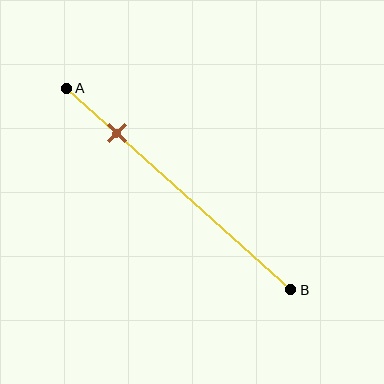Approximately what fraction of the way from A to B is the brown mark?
The brown mark is approximately 20% of the way from A to B.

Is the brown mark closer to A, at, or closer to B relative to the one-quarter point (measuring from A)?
The brown mark is approximately at the one-quarter point of segment AB.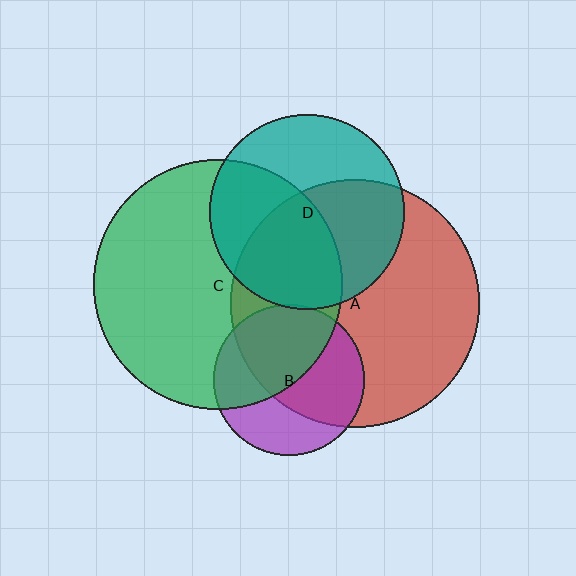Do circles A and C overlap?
Yes.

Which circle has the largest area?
Circle C (green).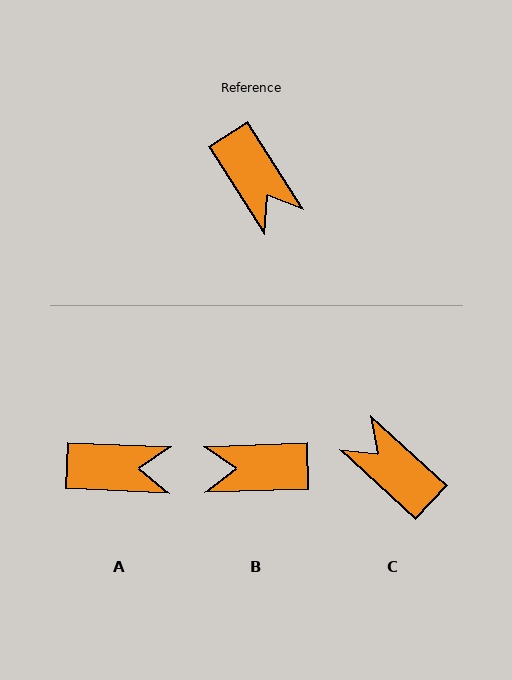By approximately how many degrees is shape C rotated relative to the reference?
Approximately 165 degrees clockwise.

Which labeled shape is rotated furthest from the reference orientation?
C, about 165 degrees away.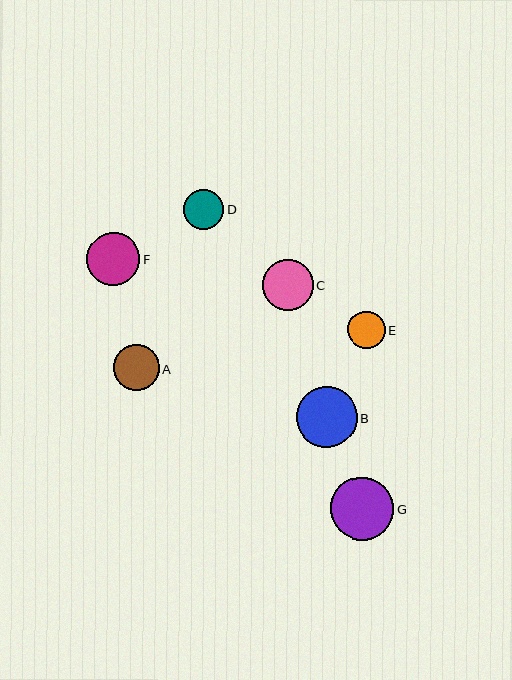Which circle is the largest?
Circle G is the largest with a size of approximately 63 pixels.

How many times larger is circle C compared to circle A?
Circle C is approximately 1.1 times the size of circle A.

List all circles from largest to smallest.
From largest to smallest: G, B, F, C, A, D, E.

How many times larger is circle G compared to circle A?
Circle G is approximately 1.4 times the size of circle A.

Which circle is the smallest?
Circle E is the smallest with a size of approximately 38 pixels.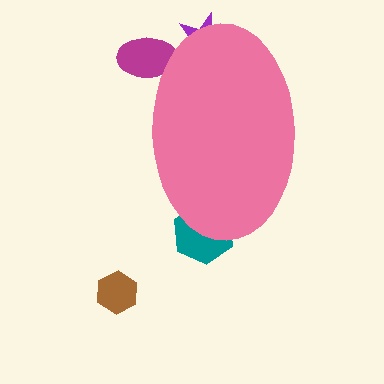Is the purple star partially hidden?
Yes, the purple star is partially hidden behind the pink ellipse.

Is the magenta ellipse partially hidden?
Yes, the magenta ellipse is partially hidden behind the pink ellipse.